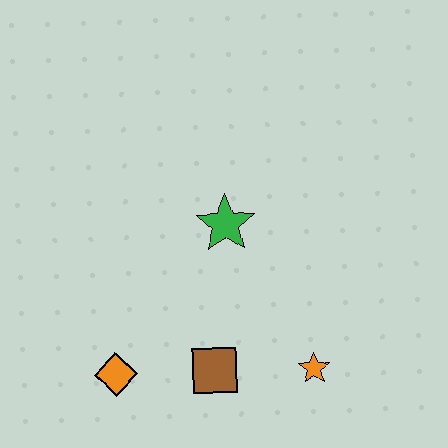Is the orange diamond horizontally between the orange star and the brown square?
No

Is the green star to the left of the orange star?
Yes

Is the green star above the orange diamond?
Yes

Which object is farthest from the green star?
The orange diamond is farthest from the green star.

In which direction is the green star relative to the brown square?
The green star is above the brown square.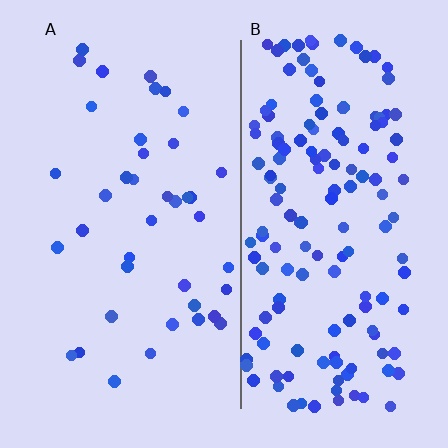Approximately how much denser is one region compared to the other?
Approximately 3.7× — region B over region A.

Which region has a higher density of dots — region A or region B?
B (the right).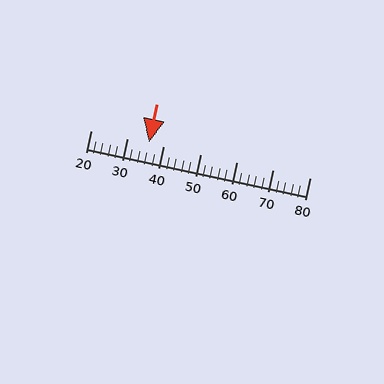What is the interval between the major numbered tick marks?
The major tick marks are spaced 10 units apart.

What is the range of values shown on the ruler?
The ruler shows values from 20 to 80.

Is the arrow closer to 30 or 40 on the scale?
The arrow is closer to 40.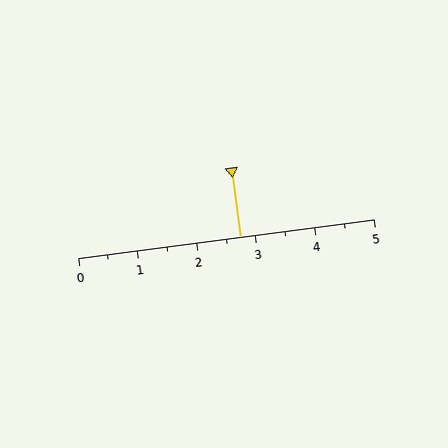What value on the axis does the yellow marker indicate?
The marker indicates approximately 2.8.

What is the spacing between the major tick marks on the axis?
The major ticks are spaced 1 apart.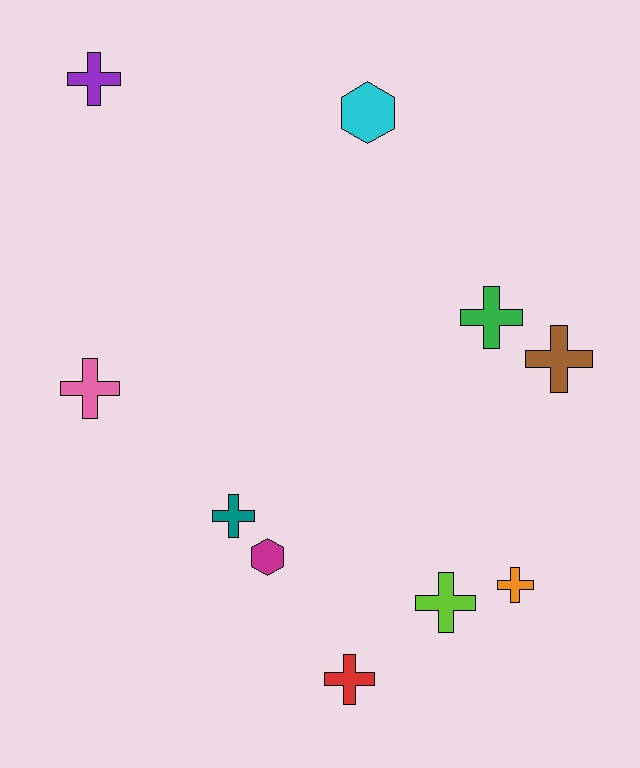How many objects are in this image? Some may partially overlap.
There are 10 objects.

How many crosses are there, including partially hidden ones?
There are 8 crosses.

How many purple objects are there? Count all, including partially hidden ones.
There is 1 purple object.